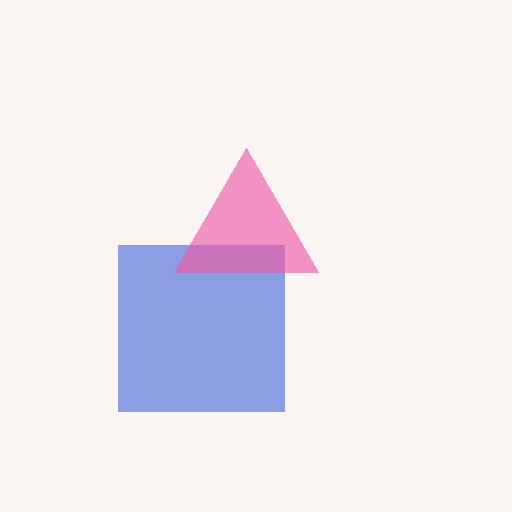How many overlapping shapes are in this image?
There are 2 overlapping shapes in the image.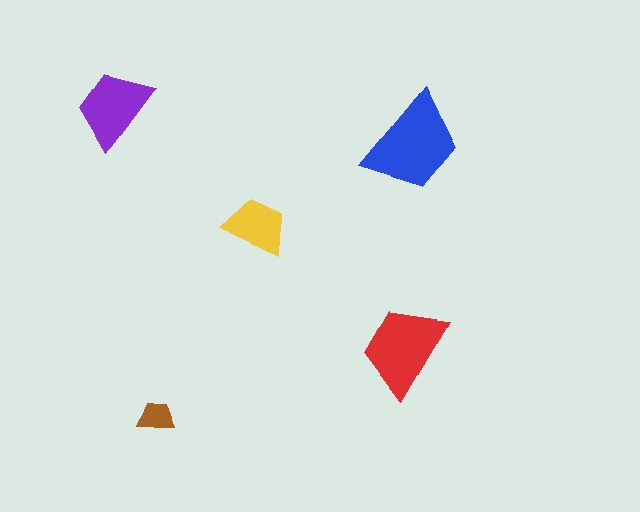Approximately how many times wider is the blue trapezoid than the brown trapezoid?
About 2.5 times wider.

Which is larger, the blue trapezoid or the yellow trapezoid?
The blue one.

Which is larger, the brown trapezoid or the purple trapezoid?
The purple one.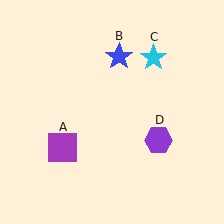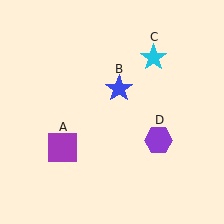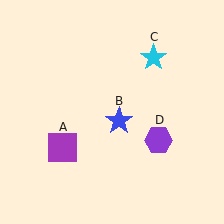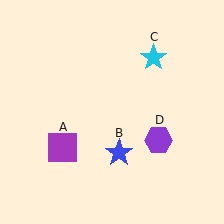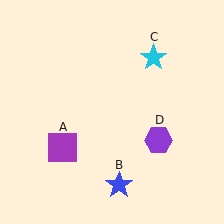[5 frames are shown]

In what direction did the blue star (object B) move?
The blue star (object B) moved down.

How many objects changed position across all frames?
1 object changed position: blue star (object B).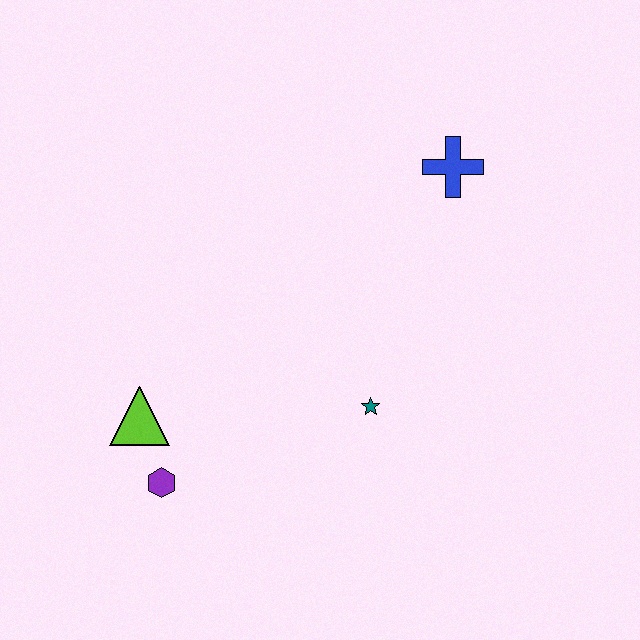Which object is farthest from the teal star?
The blue cross is farthest from the teal star.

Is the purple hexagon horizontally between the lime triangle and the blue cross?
Yes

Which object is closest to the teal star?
The purple hexagon is closest to the teal star.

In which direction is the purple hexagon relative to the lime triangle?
The purple hexagon is below the lime triangle.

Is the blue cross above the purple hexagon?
Yes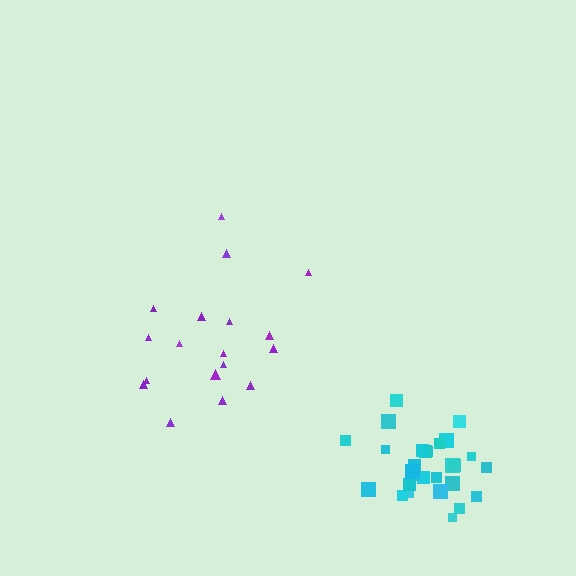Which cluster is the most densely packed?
Cyan.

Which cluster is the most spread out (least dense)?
Purple.